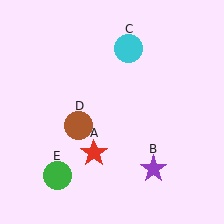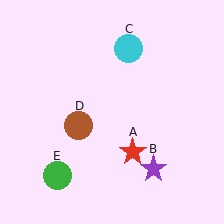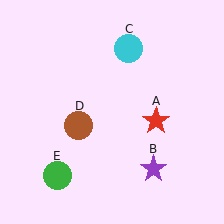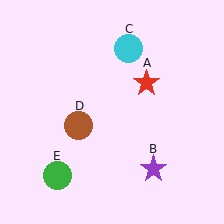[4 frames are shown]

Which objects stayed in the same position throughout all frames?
Purple star (object B) and cyan circle (object C) and brown circle (object D) and green circle (object E) remained stationary.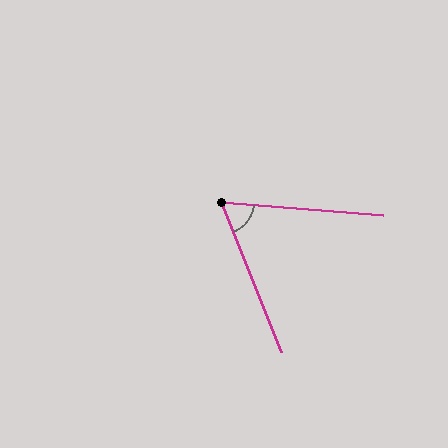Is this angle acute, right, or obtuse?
It is acute.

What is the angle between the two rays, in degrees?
Approximately 64 degrees.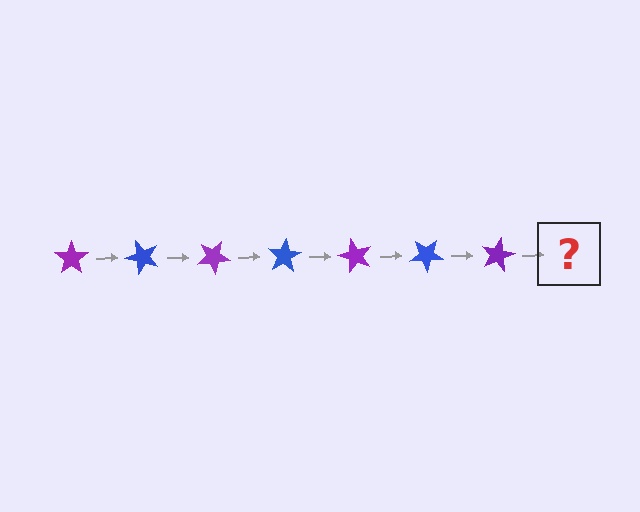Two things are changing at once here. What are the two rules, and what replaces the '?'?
The two rules are that it rotates 50 degrees each step and the color cycles through purple and blue. The '?' should be a blue star, rotated 350 degrees from the start.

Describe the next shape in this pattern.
It should be a blue star, rotated 350 degrees from the start.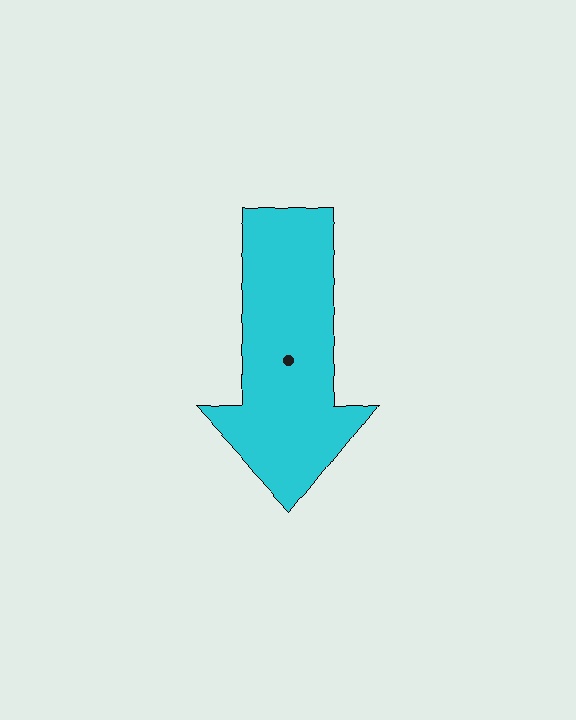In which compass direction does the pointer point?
South.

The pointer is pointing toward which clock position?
Roughly 6 o'clock.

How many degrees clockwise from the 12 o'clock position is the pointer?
Approximately 178 degrees.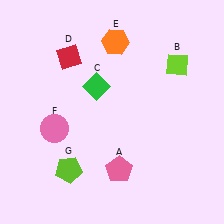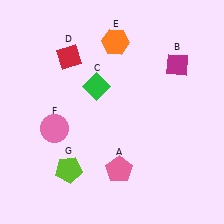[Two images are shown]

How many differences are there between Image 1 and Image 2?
There is 1 difference between the two images.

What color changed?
The diamond (B) changed from lime in Image 1 to magenta in Image 2.